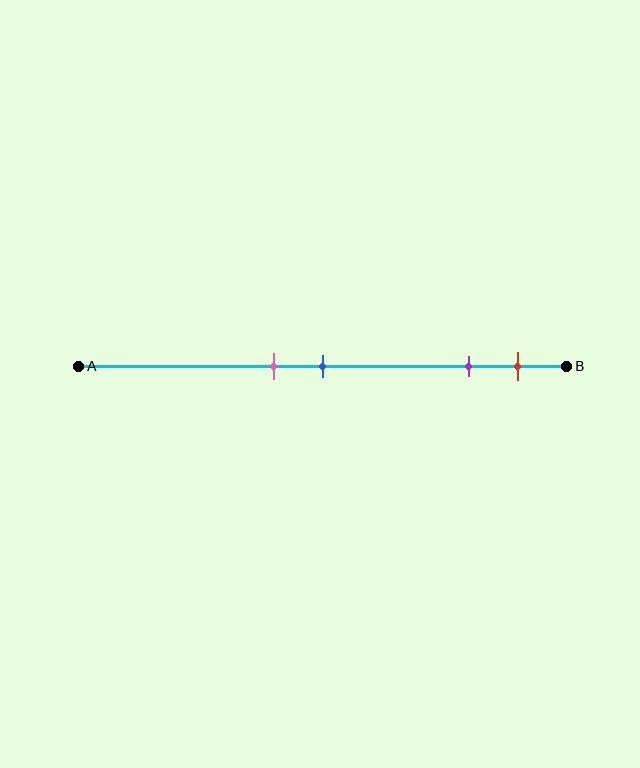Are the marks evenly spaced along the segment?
No, the marks are not evenly spaced.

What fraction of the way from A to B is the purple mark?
The purple mark is approximately 80% (0.8) of the way from A to B.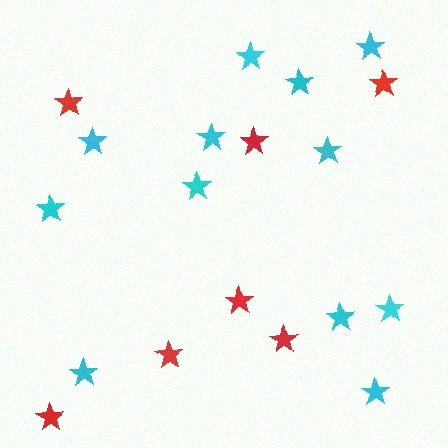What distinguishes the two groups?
There are 2 groups: one group of cyan stars (12) and one group of red stars (7).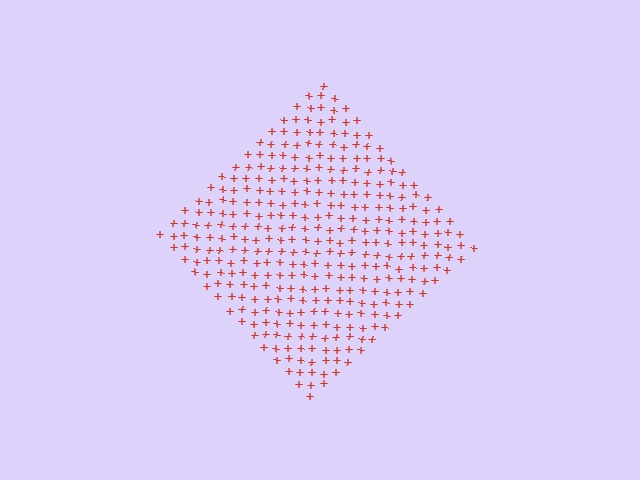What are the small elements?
The small elements are plus signs.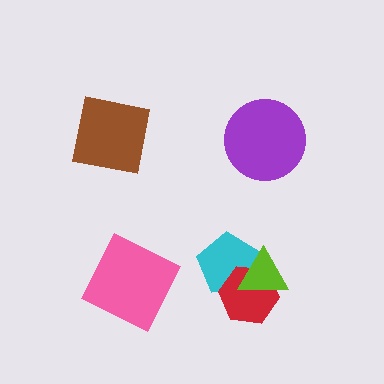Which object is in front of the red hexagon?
The lime triangle is in front of the red hexagon.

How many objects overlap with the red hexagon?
2 objects overlap with the red hexagon.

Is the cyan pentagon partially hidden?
Yes, it is partially covered by another shape.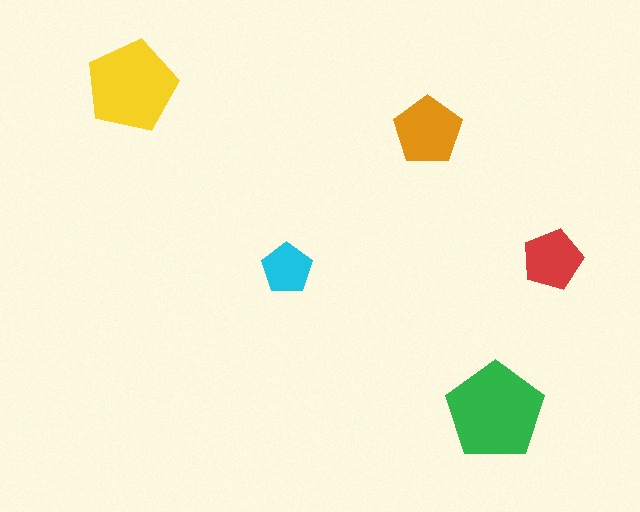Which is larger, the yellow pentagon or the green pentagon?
The green one.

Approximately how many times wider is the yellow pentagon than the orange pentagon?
About 1.5 times wider.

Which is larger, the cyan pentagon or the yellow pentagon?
The yellow one.